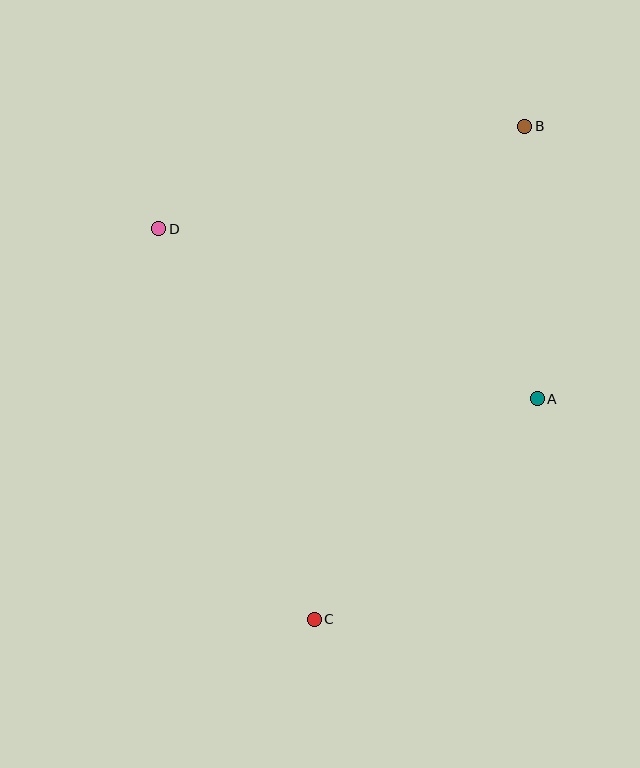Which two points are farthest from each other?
Points B and C are farthest from each other.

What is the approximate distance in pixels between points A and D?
The distance between A and D is approximately 415 pixels.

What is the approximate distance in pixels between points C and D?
The distance between C and D is approximately 421 pixels.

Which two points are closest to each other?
Points A and B are closest to each other.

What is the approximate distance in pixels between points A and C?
The distance between A and C is approximately 314 pixels.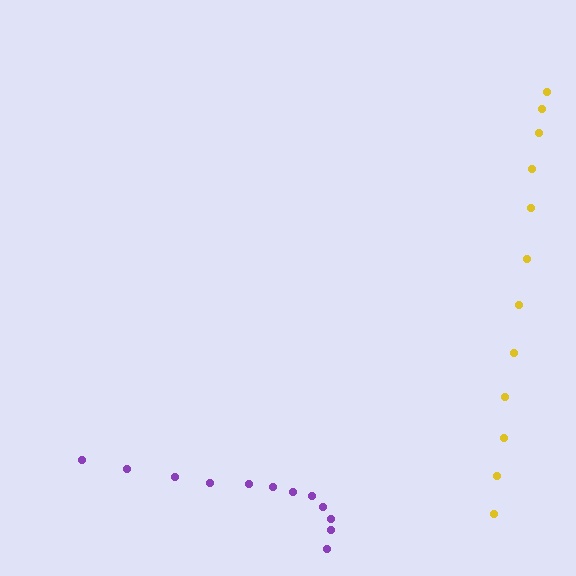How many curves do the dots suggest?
There are 2 distinct paths.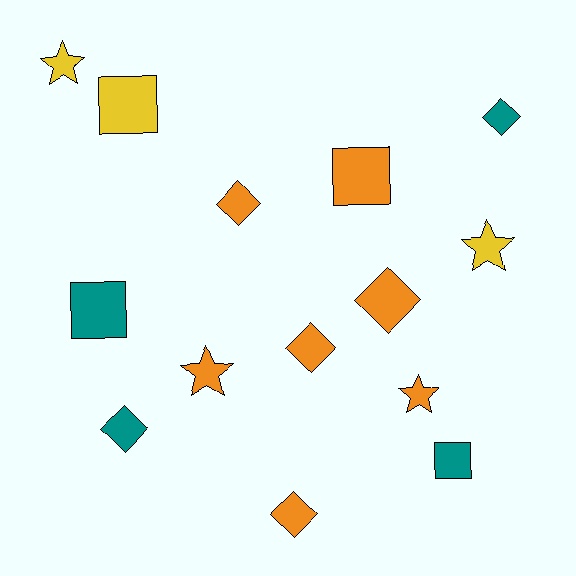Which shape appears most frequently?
Diamond, with 6 objects.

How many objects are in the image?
There are 14 objects.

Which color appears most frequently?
Orange, with 7 objects.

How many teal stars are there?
There are no teal stars.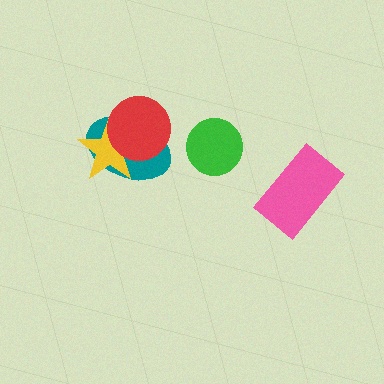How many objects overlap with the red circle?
2 objects overlap with the red circle.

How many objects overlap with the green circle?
0 objects overlap with the green circle.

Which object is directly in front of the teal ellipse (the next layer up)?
The yellow star is directly in front of the teal ellipse.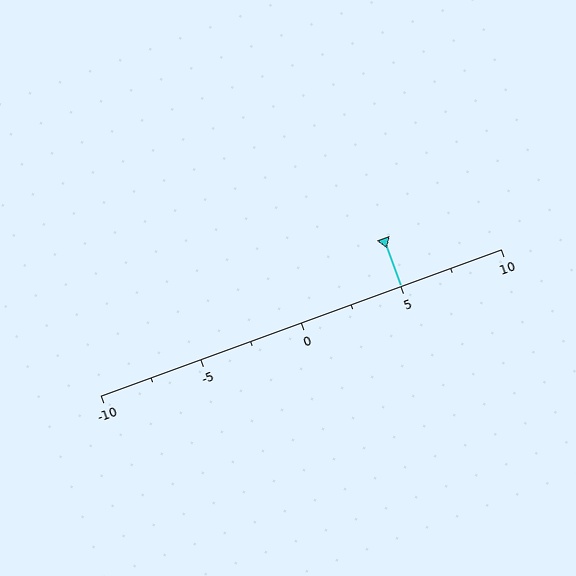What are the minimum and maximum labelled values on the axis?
The axis runs from -10 to 10.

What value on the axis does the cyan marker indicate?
The marker indicates approximately 5.